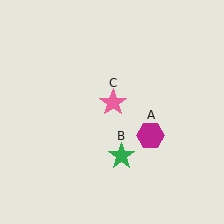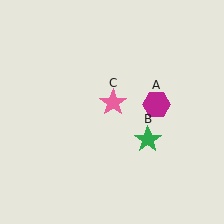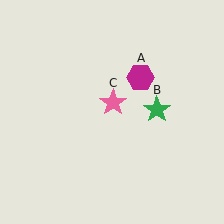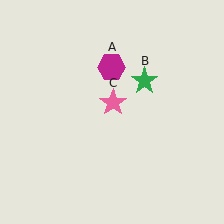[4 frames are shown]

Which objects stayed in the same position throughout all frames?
Pink star (object C) remained stationary.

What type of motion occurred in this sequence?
The magenta hexagon (object A), green star (object B) rotated counterclockwise around the center of the scene.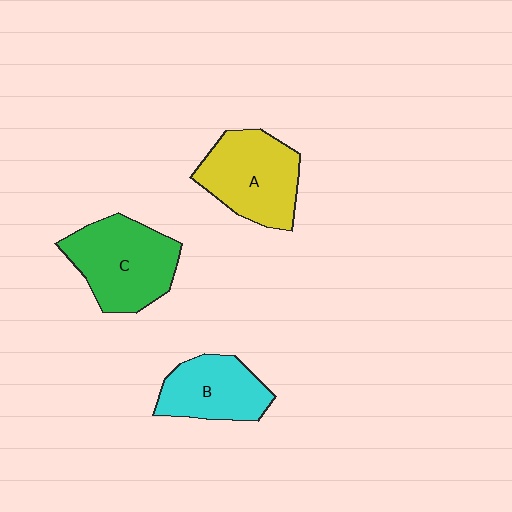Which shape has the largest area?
Shape C (green).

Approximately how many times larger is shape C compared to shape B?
Approximately 1.3 times.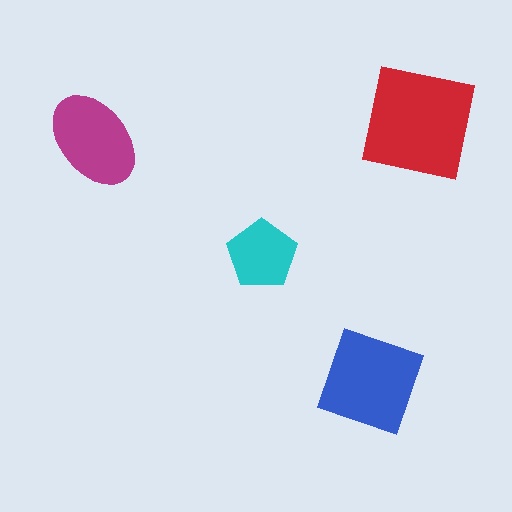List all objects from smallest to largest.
The cyan pentagon, the magenta ellipse, the blue diamond, the red square.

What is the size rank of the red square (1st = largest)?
1st.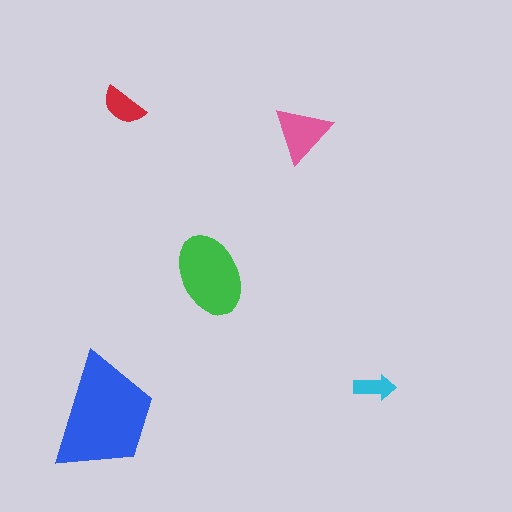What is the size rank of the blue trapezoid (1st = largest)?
1st.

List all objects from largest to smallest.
The blue trapezoid, the green ellipse, the pink triangle, the red semicircle, the cyan arrow.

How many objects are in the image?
There are 5 objects in the image.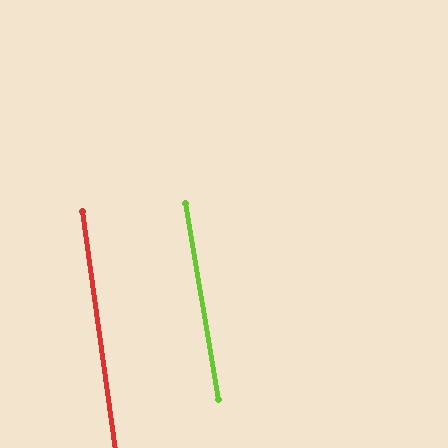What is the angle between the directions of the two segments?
Approximately 2 degrees.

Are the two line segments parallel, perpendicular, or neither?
Parallel — their directions differ by only 1.6°.